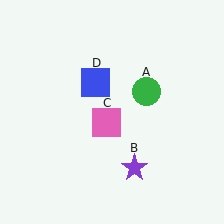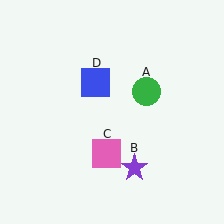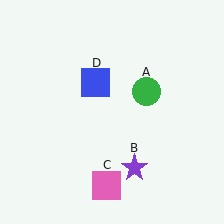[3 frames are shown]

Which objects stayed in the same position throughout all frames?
Green circle (object A) and purple star (object B) and blue square (object D) remained stationary.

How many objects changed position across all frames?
1 object changed position: pink square (object C).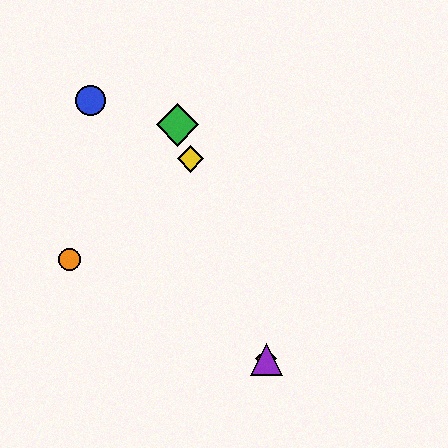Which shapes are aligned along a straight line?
The red diamond, the green diamond, the yellow diamond, the purple triangle are aligned along a straight line.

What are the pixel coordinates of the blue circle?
The blue circle is at (91, 101).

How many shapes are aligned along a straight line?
4 shapes (the red diamond, the green diamond, the yellow diamond, the purple triangle) are aligned along a straight line.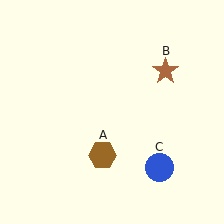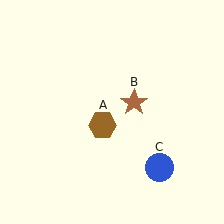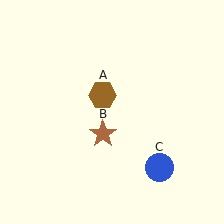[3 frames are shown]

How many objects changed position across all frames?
2 objects changed position: brown hexagon (object A), brown star (object B).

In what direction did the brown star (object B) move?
The brown star (object B) moved down and to the left.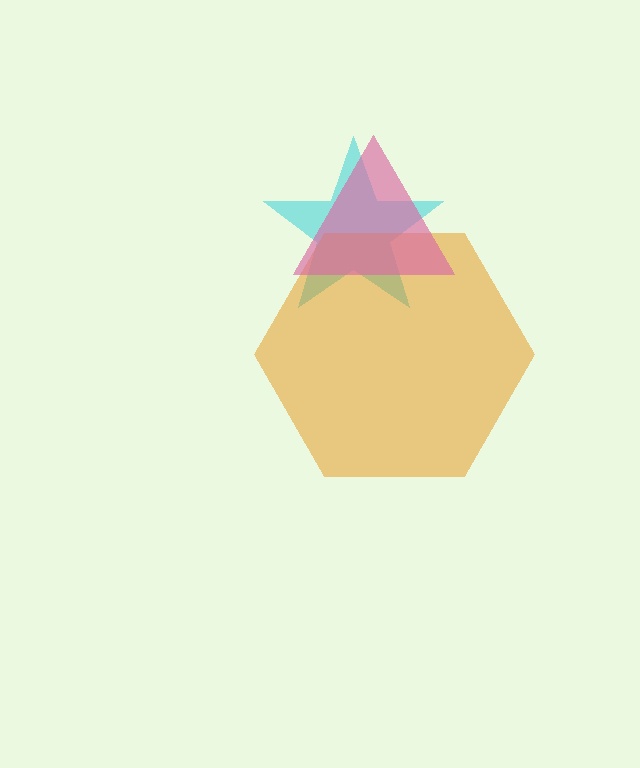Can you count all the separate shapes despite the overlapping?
Yes, there are 3 separate shapes.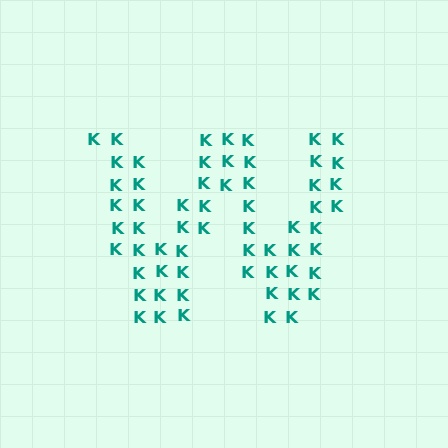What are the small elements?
The small elements are letter K's.